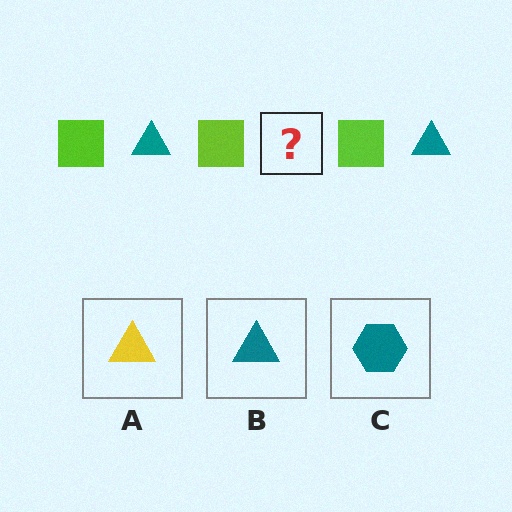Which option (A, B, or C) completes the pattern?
B.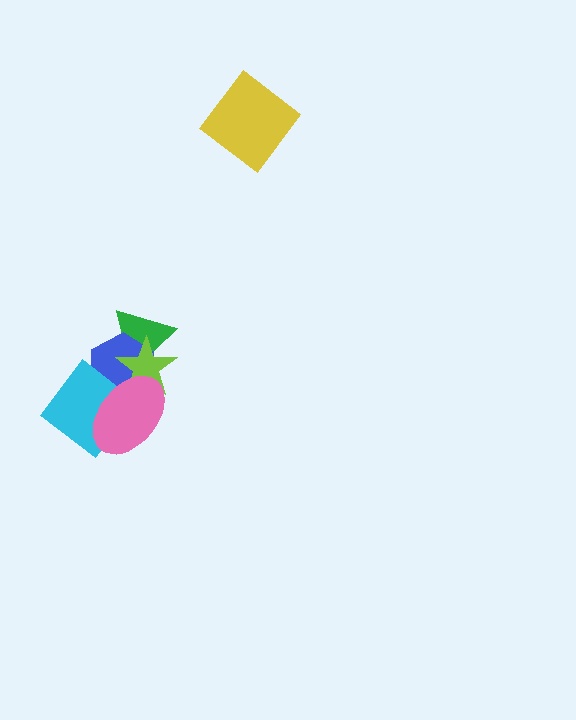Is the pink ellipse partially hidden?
No, no other shape covers it.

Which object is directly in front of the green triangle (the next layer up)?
The blue hexagon is directly in front of the green triangle.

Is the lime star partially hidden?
Yes, it is partially covered by another shape.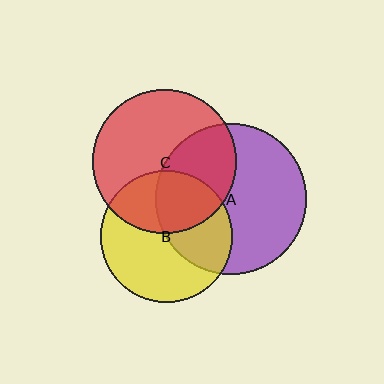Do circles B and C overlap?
Yes.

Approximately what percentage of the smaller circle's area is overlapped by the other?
Approximately 40%.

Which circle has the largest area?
Circle A (purple).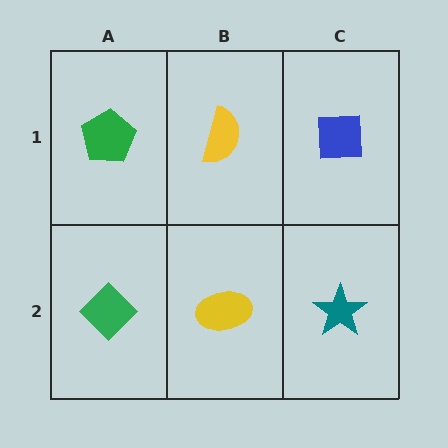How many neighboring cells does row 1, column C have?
2.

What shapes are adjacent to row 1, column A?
A green diamond (row 2, column A), a yellow semicircle (row 1, column B).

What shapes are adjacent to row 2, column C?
A blue square (row 1, column C), a yellow ellipse (row 2, column B).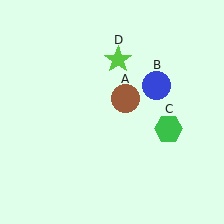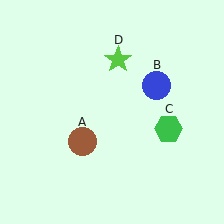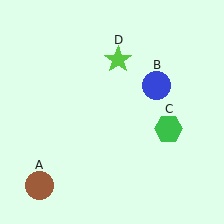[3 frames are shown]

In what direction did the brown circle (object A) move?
The brown circle (object A) moved down and to the left.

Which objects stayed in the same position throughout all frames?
Blue circle (object B) and green hexagon (object C) and lime star (object D) remained stationary.